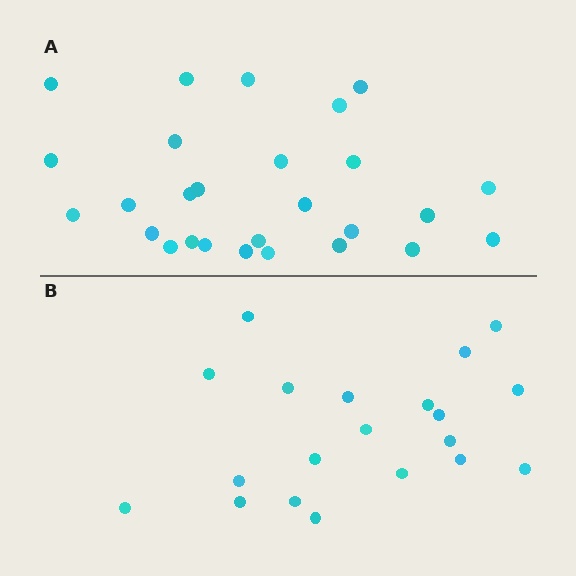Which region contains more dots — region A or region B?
Region A (the top region) has more dots.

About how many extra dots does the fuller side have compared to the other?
Region A has roughly 8 or so more dots than region B.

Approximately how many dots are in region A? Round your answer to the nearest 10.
About 30 dots. (The exact count is 27, which rounds to 30.)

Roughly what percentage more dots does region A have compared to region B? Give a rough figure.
About 35% more.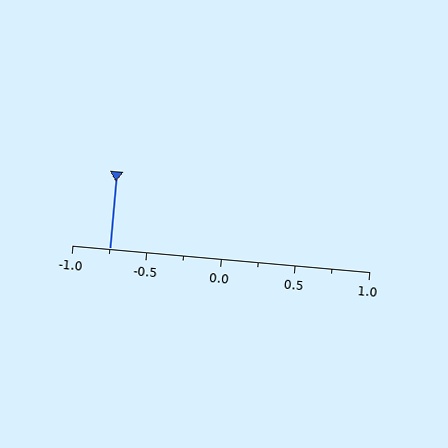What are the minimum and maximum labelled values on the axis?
The axis runs from -1.0 to 1.0.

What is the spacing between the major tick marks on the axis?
The major ticks are spaced 0.5 apart.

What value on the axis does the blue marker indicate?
The marker indicates approximately -0.75.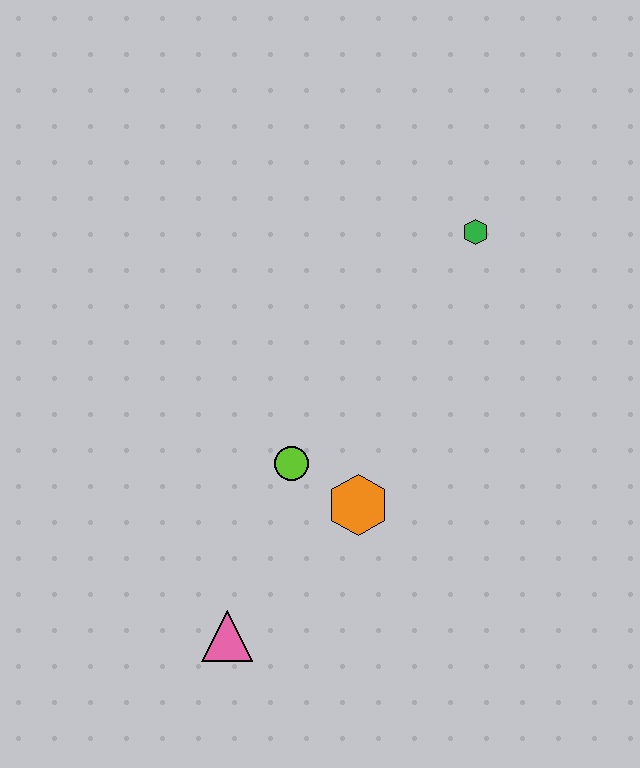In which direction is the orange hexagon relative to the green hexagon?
The orange hexagon is below the green hexagon.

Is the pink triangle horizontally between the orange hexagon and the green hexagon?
No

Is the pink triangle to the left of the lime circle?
Yes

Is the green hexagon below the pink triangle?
No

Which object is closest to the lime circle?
The orange hexagon is closest to the lime circle.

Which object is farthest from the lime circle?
The green hexagon is farthest from the lime circle.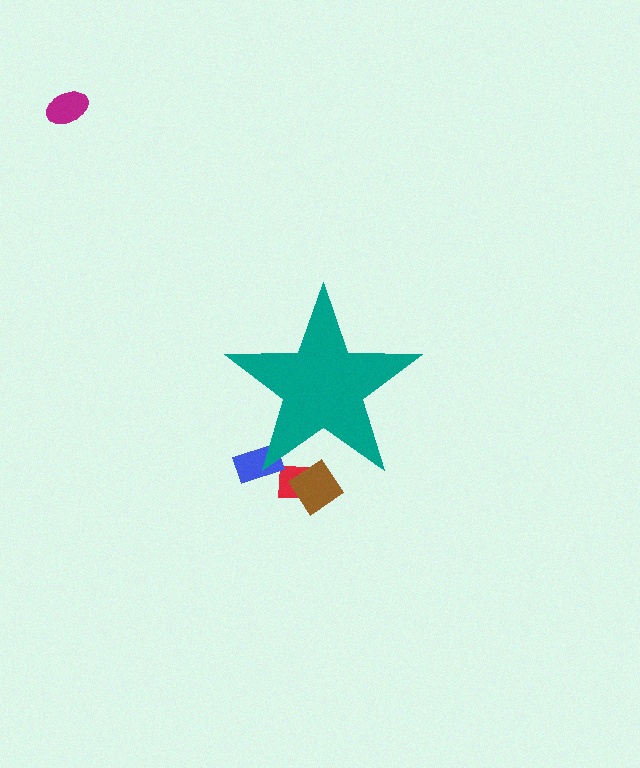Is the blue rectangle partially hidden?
Yes, the blue rectangle is partially hidden behind the teal star.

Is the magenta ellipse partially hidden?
No, the magenta ellipse is fully visible.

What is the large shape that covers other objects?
A teal star.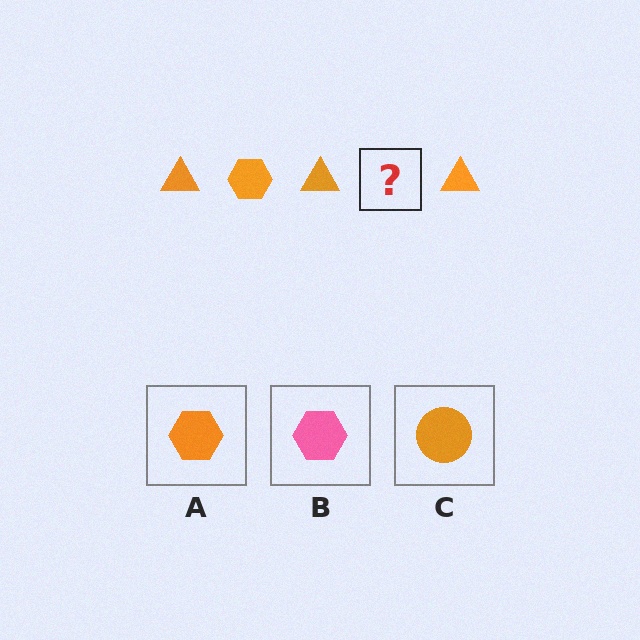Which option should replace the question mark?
Option A.